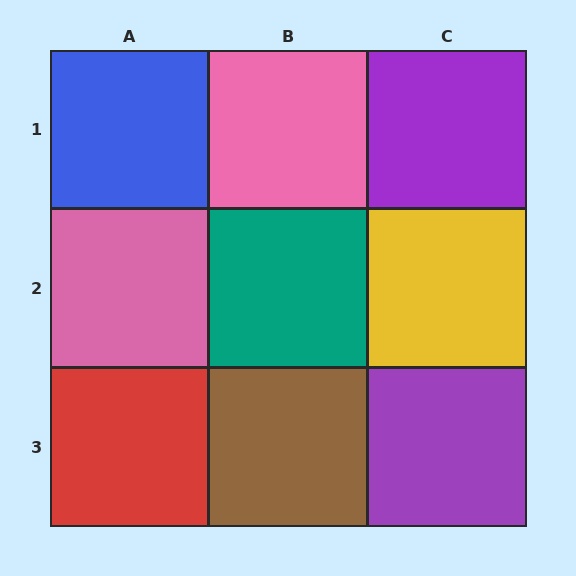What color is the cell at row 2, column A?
Pink.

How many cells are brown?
1 cell is brown.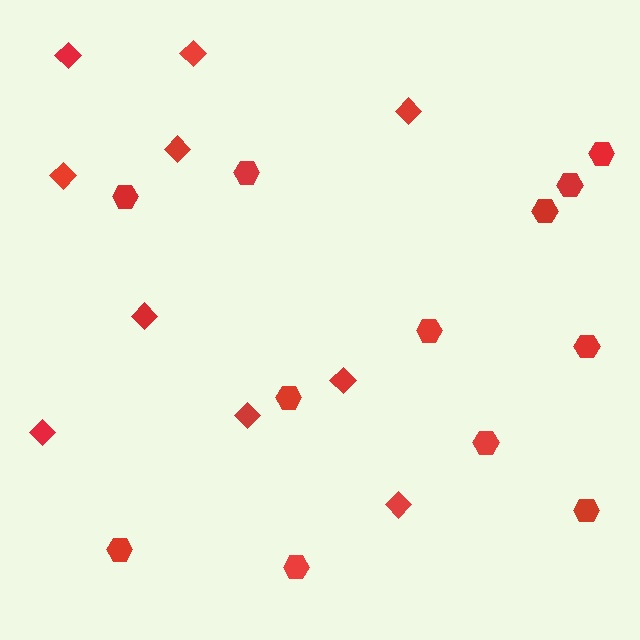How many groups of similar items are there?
There are 2 groups: one group of hexagons (12) and one group of diamonds (10).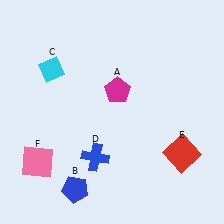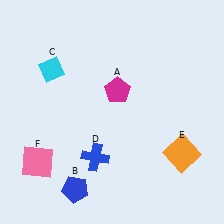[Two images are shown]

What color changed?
The square (E) changed from red in Image 1 to orange in Image 2.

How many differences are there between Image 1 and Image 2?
There is 1 difference between the two images.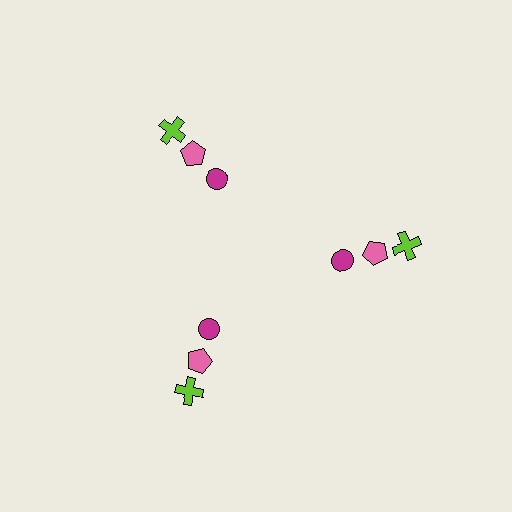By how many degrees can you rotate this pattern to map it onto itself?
The pattern maps onto itself every 120 degrees of rotation.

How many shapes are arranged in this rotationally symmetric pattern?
There are 9 shapes, arranged in 3 groups of 3.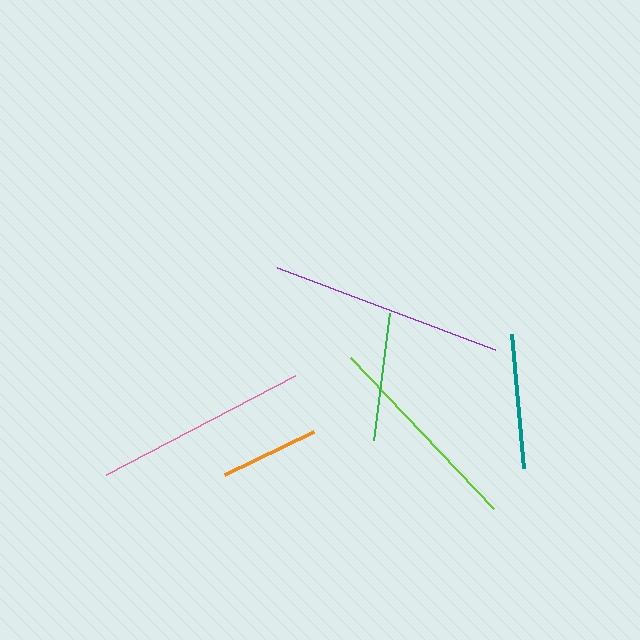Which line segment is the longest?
The purple line is the longest at approximately 234 pixels.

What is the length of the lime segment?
The lime segment is approximately 208 pixels long.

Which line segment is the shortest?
The orange line is the shortest at approximately 99 pixels.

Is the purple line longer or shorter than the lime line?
The purple line is longer than the lime line.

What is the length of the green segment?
The green segment is approximately 127 pixels long.